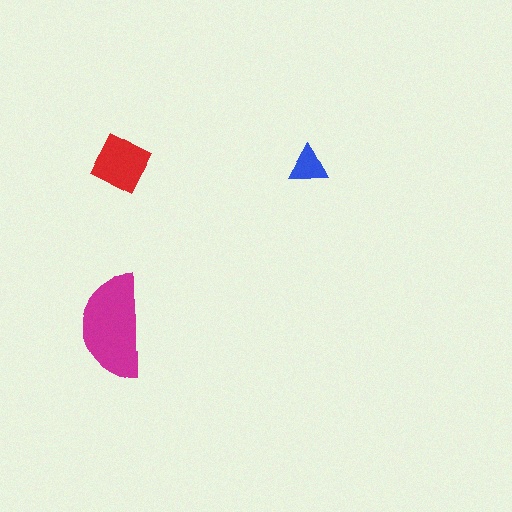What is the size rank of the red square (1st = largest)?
2nd.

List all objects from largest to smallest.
The magenta semicircle, the red square, the blue triangle.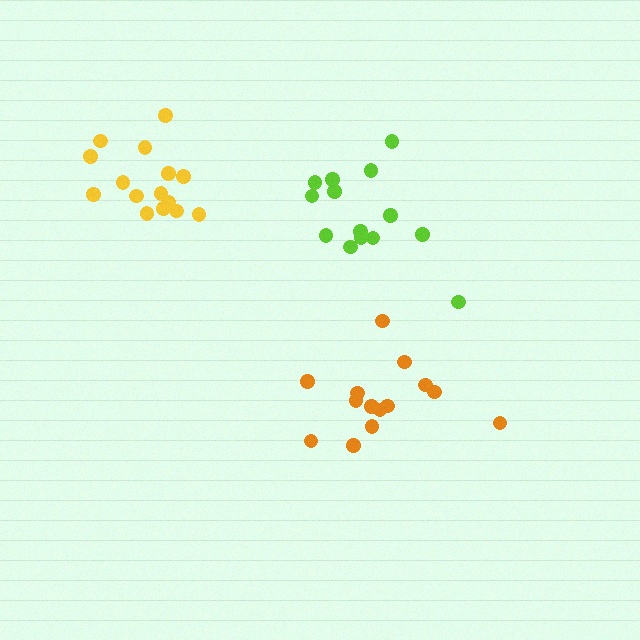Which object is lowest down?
The orange cluster is bottommost.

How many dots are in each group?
Group 1: 14 dots, Group 2: 15 dots, Group 3: 14 dots (43 total).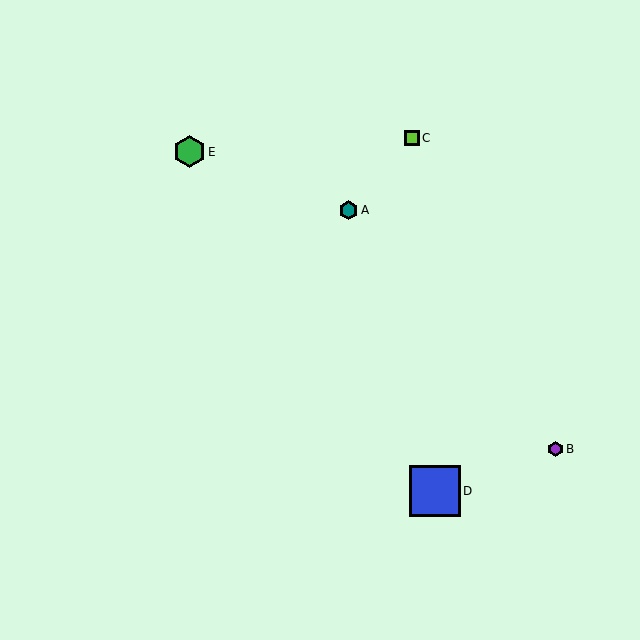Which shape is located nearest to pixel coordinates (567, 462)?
The purple hexagon (labeled B) at (555, 449) is nearest to that location.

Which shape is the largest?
The blue square (labeled D) is the largest.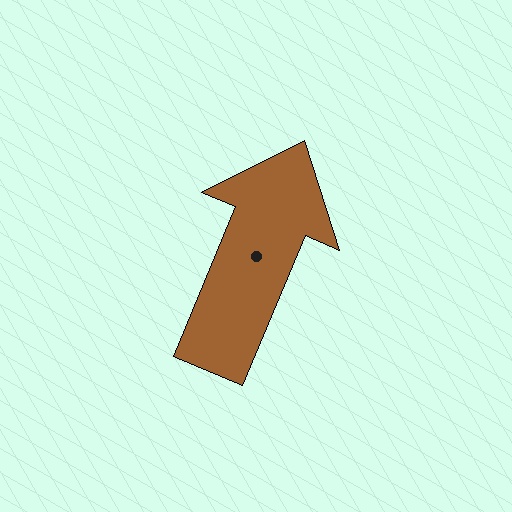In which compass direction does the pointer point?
Northeast.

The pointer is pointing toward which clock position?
Roughly 1 o'clock.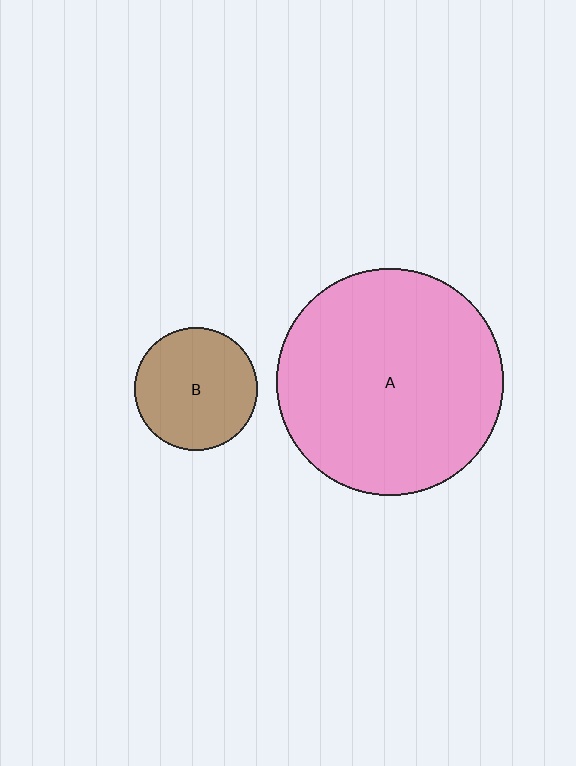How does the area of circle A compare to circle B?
Approximately 3.4 times.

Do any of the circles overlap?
No, none of the circles overlap.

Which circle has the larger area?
Circle A (pink).